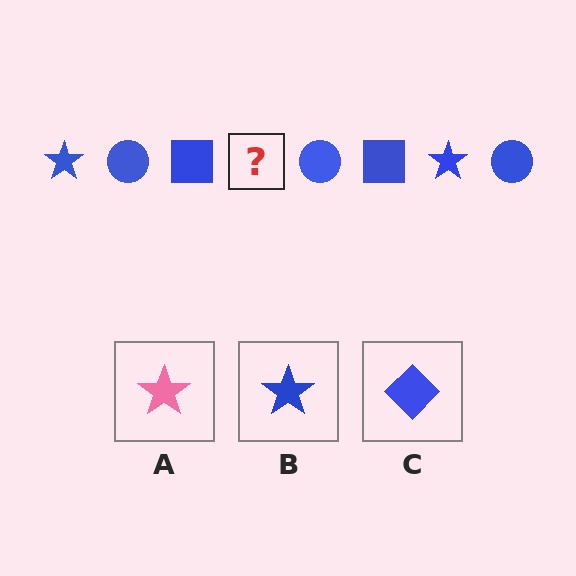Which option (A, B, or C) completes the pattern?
B.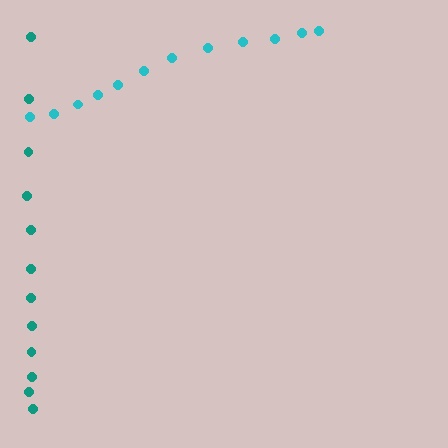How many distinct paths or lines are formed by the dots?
There are 2 distinct paths.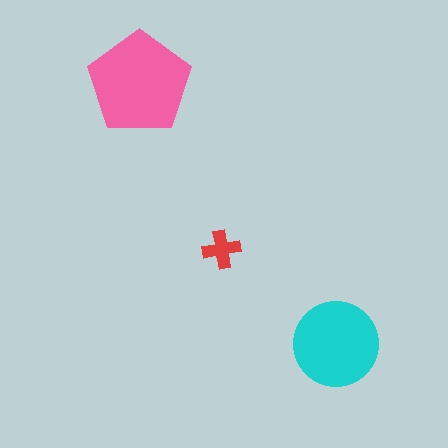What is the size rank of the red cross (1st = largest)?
3rd.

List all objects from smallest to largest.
The red cross, the cyan circle, the pink pentagon.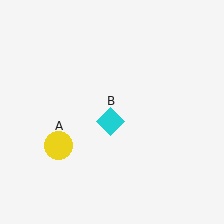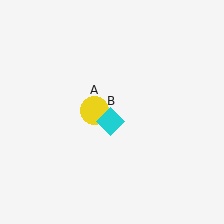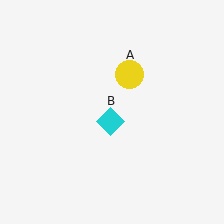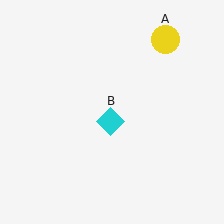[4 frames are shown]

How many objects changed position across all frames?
1 object changed position: yellow circle (object A).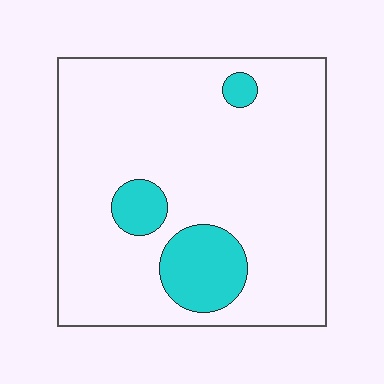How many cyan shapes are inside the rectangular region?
3.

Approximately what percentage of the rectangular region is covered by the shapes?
Approximately 15%.